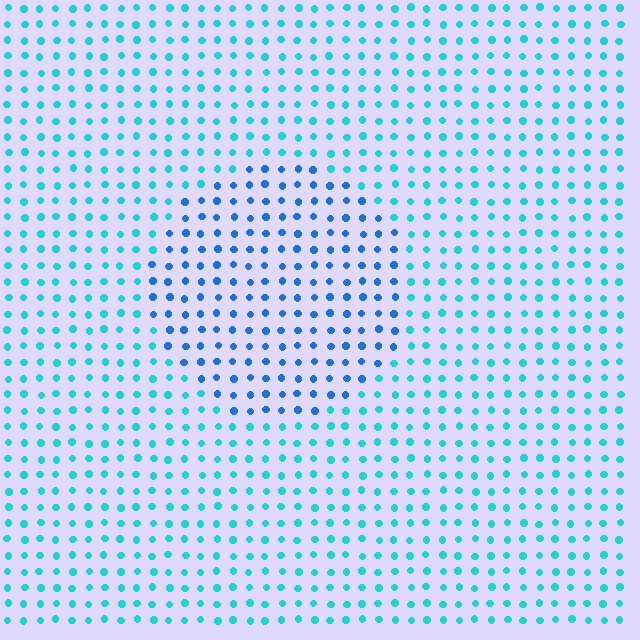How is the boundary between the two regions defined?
The boundary is defined purely by a slight shift in hue (about 33 degrees). Spacing, size, and orientation are identical on both sides.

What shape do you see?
I see a circle.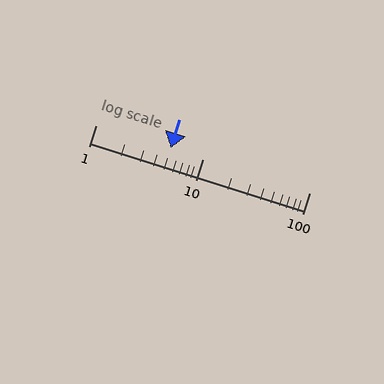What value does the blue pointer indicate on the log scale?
The pointer indicates approximately 5.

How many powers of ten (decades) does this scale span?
The scale spans 2 decades, from 1 to 100.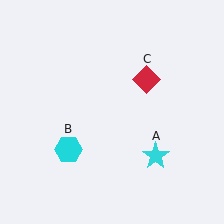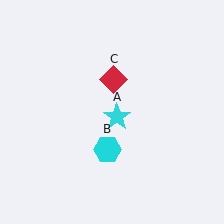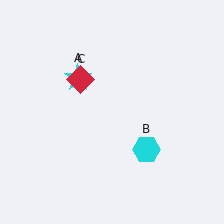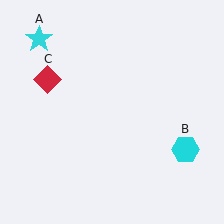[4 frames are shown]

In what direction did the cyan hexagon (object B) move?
The cyan hexagon (object B) moved right.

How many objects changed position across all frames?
3 objects changed position: cyan star (object A), cyan hexagon (object B), red diamond (object C).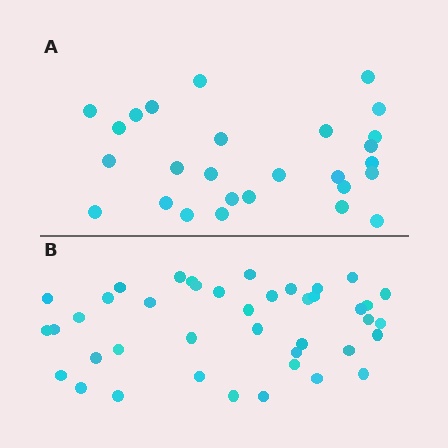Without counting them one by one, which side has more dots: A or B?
Region B (the bottom region) has more dots.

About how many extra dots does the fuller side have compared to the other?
Region B has approximately 15 more dots than region A.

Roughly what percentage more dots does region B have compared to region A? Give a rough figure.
About 50% more.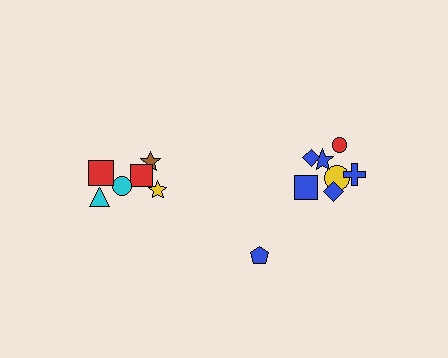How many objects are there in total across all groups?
There are 14 objects.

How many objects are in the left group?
There are 6 objects.